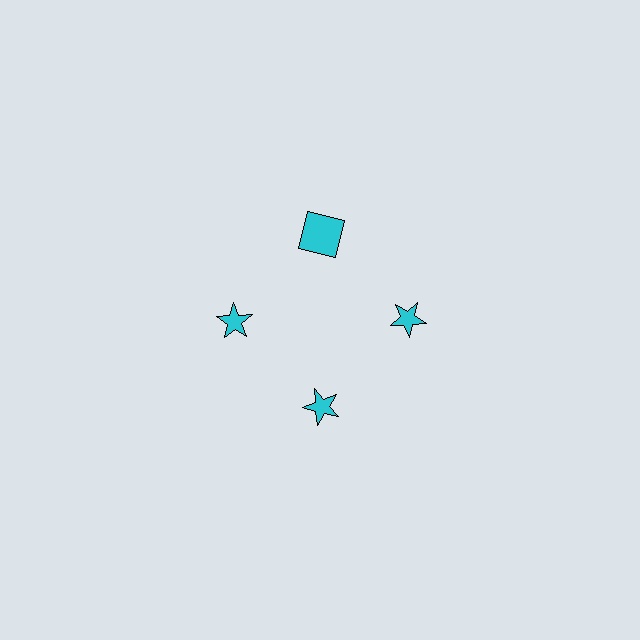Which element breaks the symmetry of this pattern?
The cyan square at roughly the 12 o'clock position breaks the symmetry. All other shapes are cyan stars.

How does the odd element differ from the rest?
It has a different shape: square instead of star.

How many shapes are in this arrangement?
There are 4 shapes arranged in a ring pattern.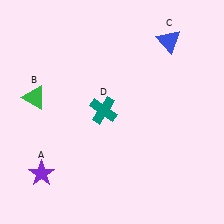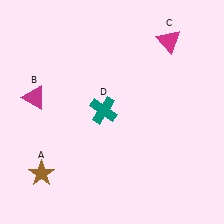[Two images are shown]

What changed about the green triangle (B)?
In Image 1, B is green. In Image 2, it changed to magenta.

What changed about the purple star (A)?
In Image 1, A is purple. In Image 2, it changed to brown.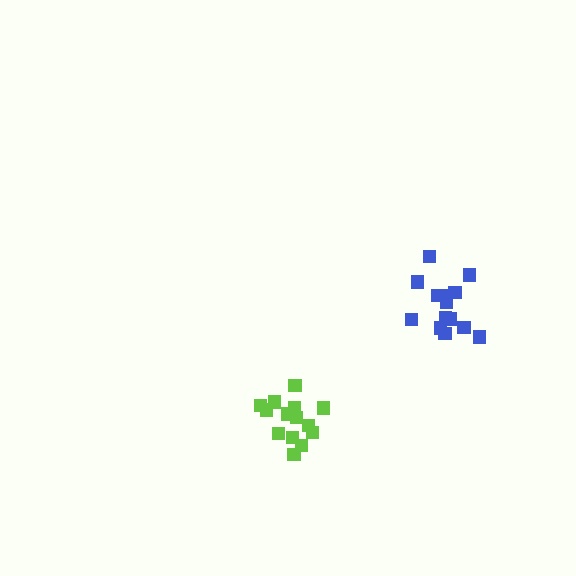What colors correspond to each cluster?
The clusters are colored: lime, blue.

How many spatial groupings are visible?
There are 2 spatial groupings.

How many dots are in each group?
Group 1: 14 dots, Group 2: 14 dots (28 total).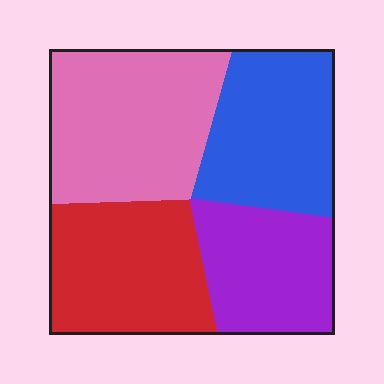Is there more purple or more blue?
Blue.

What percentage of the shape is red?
Red covers 25% of the shape.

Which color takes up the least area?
Purple, at roughly 20%.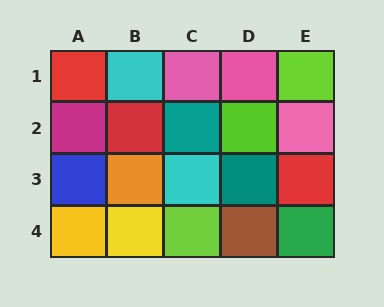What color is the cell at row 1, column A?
Red.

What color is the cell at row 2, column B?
Red.